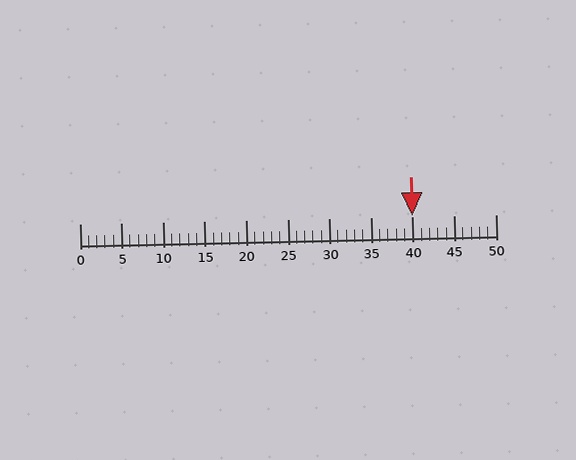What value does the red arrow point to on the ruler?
The red arrow points to approximately 40.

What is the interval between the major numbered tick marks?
The major tick marks are spaced 5 units apart.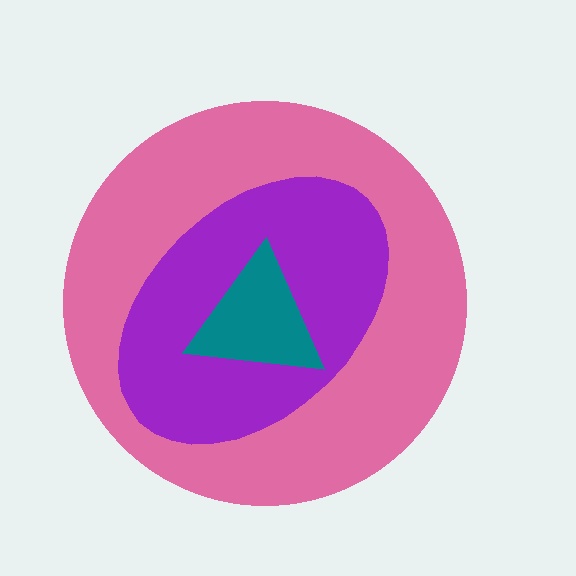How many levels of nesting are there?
3.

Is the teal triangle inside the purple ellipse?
Yes.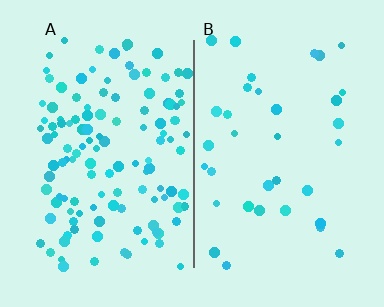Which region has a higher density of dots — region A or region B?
A (the left).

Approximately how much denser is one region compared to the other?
Approximately 3.6× — region A over region B.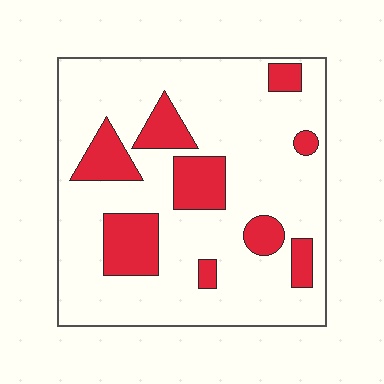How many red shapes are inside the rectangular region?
9.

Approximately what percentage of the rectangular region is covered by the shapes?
Approximately 20%.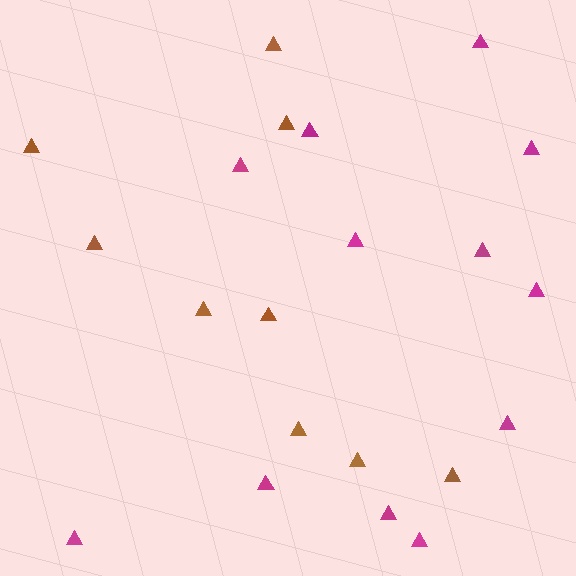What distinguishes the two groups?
There are 2 groups: one group of brown triangles (9) and one group of magenta triangles (12).